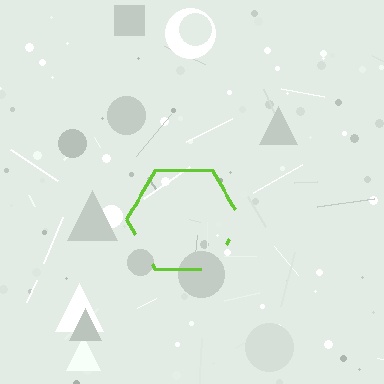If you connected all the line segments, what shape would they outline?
They would outline a hexagon.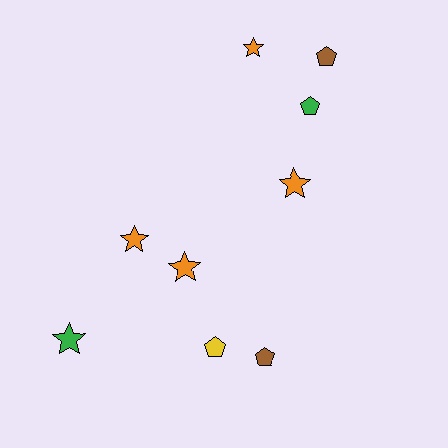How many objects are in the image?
There are 9 objects.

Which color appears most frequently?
Orange, with 4 objects.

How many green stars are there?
There is 1 green star.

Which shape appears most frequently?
Star, with 5 objects.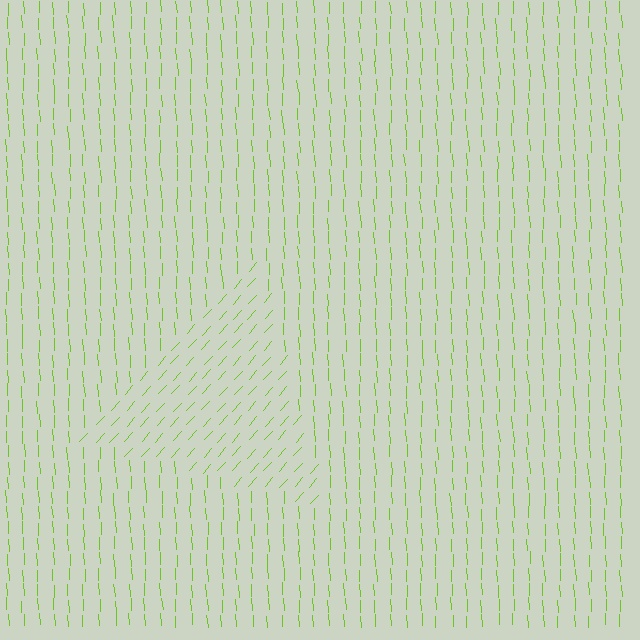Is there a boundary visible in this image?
Yes, there is a texture boundary formed by a change in line orientation.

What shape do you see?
I see a triangle.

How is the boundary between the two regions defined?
The boundary is defined purely by a change in line orientation (approximately 45 degrees difference). All lines are the same color and thickness.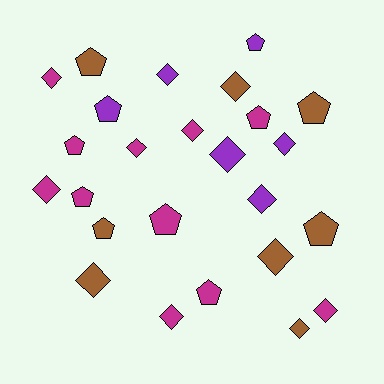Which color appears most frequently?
Magenta, with 11 objects.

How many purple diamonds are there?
There are 4 purple diamonds.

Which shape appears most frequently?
Diamond, with 14 objects.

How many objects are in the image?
There are 25 objects.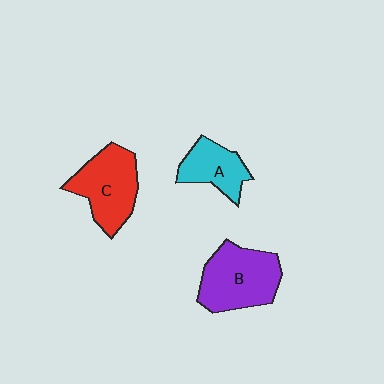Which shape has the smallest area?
Shape A (cyan).